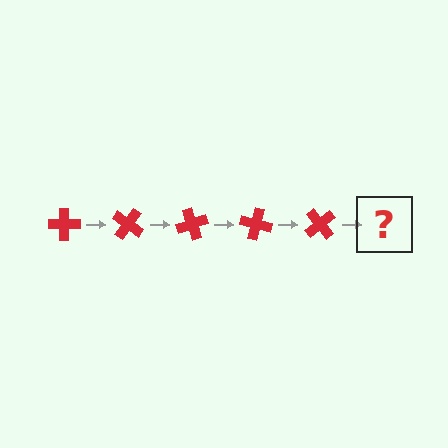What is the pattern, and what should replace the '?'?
The pattern is that the cross rotates 35 degrees each step. The '?' should be a red cross rotated 175 degrees.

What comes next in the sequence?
The next element should be a red cross rotated 175 degrees.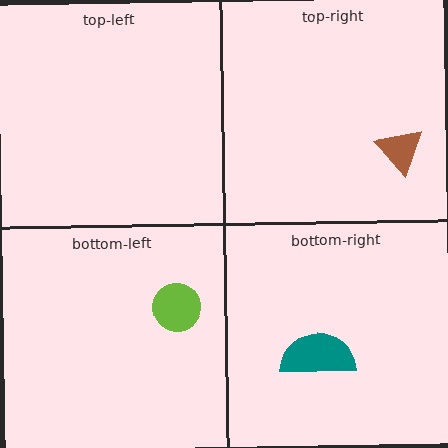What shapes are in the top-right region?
The brown triangle.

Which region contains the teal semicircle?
The bottom-right region.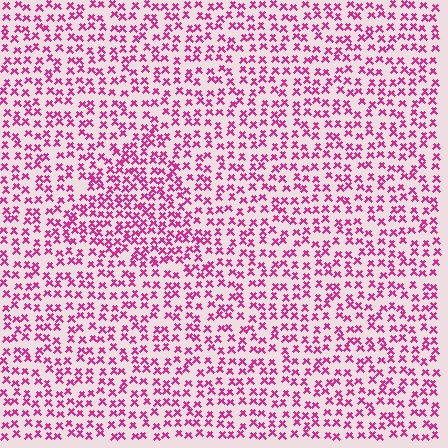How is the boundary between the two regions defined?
The boundary is defined by a change in element density (approximately 1.5x ratio). All elements are the same color, size, and shape.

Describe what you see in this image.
The image contains small magenta elements arranged at two different densities. A triangle-shaped region is visible where the elements are more densely packed than the surrounding area.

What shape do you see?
I see a triangle.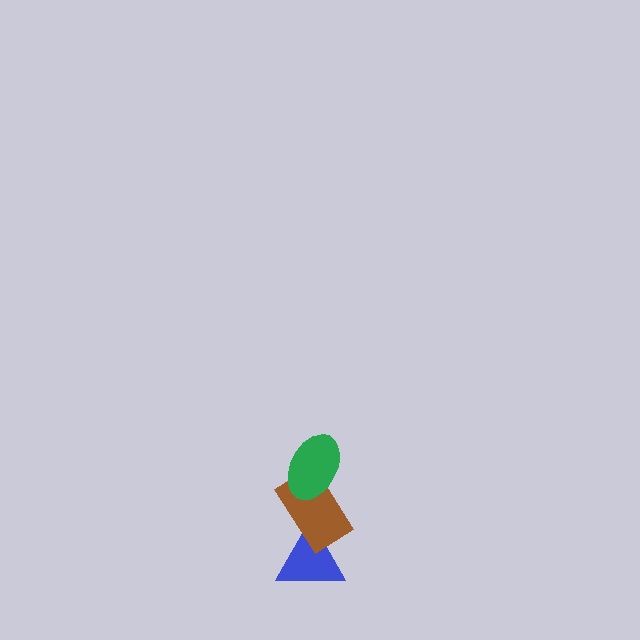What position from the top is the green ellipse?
The green ellipse is 1st from the top.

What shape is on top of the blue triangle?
The brown rectangle is on top of the blue triangle.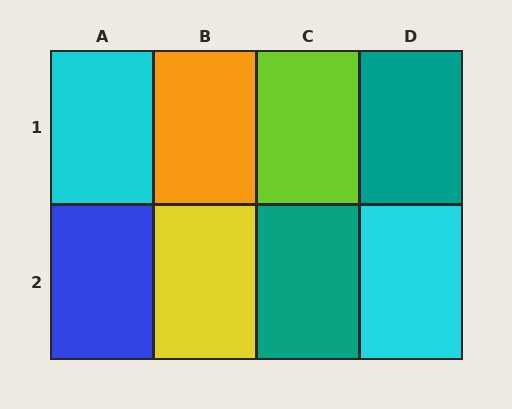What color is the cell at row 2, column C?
Teal.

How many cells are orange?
1 cell is orange.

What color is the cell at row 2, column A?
Blue.